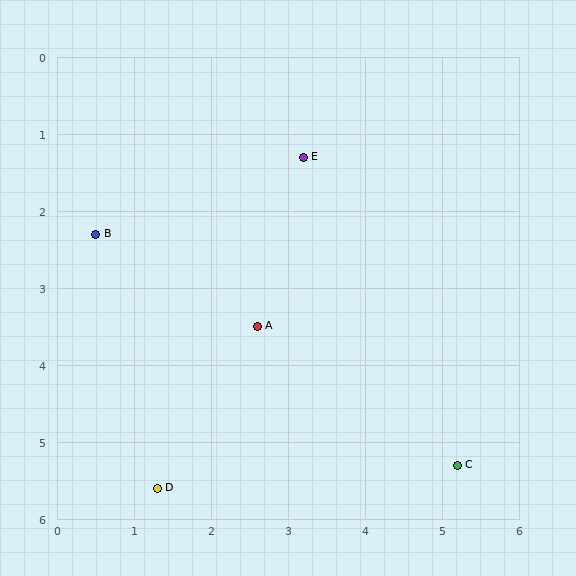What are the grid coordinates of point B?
Point B is at approximately (0.5, 2.3).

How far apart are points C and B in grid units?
Points C and B are about 5.6 grid units apart.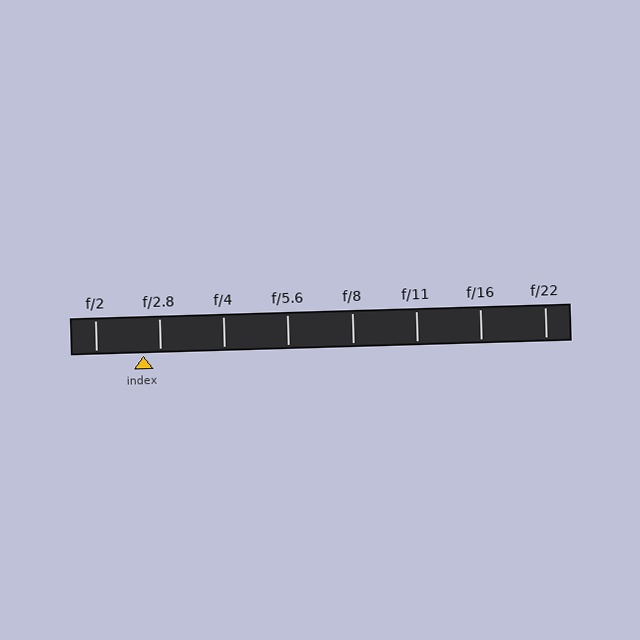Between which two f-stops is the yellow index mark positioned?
The index mark is between f/2 and f/2.8.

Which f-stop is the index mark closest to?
The index mark is closest to f/2.8.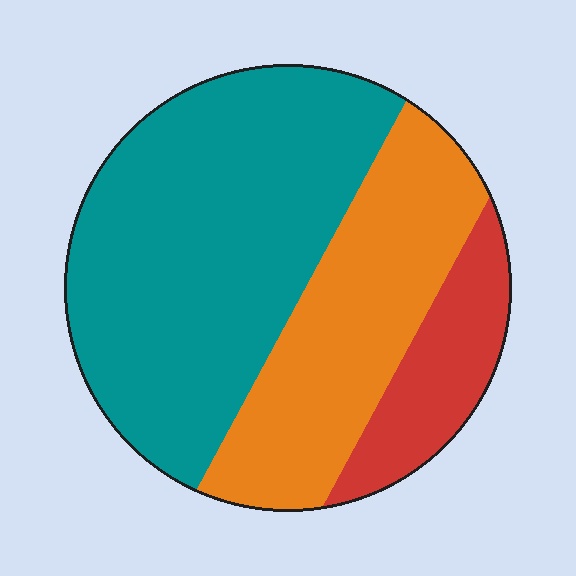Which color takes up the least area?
Red, at roughly 15%.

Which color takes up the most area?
Teal, at roughly 55%.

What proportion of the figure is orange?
Orange takes up between a sixth and a third of the figure.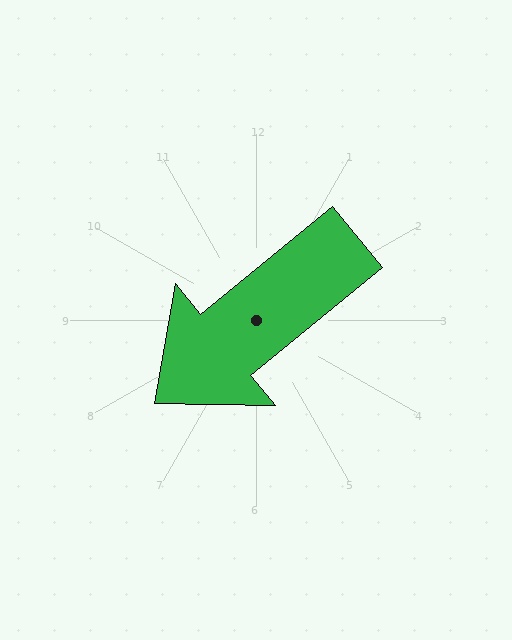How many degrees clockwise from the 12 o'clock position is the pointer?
Approximately 231 degrees.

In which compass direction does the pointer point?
Southwest.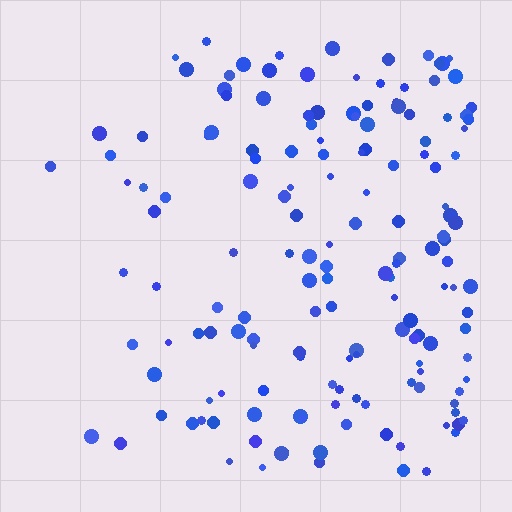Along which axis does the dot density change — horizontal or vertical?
Horizontal.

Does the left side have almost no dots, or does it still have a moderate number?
Still a moderate number, just noticeably fewer than the right.